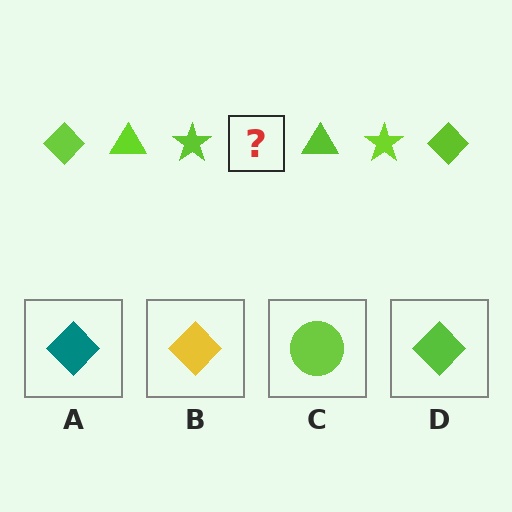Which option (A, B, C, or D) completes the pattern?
D.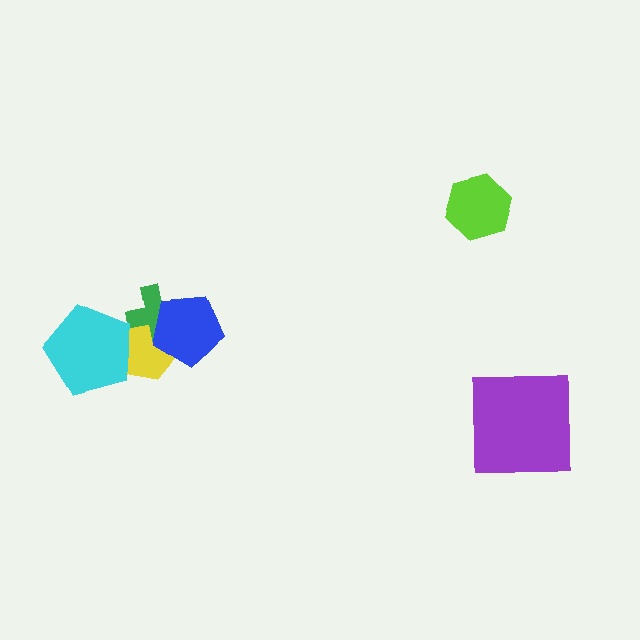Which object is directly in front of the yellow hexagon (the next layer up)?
The green cross is directly in front of the yellow hexagon.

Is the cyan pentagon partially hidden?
No, no other shape covers it.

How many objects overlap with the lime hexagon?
0 objects overlap with the lime hexagon.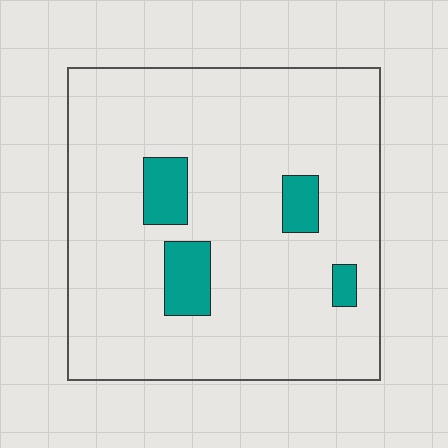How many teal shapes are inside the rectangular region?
4.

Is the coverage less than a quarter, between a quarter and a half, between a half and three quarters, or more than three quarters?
Less than a quarter.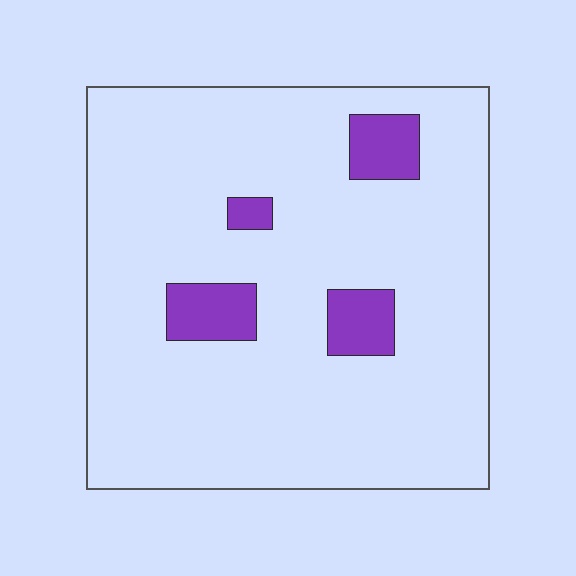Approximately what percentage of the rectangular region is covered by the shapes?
Approximately 10%.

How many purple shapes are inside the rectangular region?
4.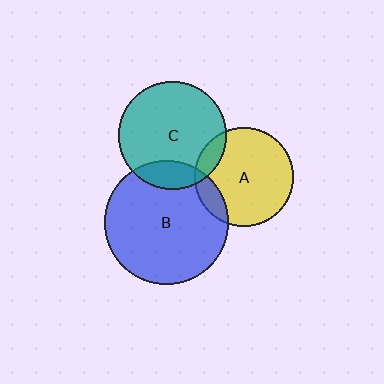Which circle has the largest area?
Circle B (blue).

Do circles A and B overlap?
Yes.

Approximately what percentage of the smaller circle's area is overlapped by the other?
Approximately 10%.